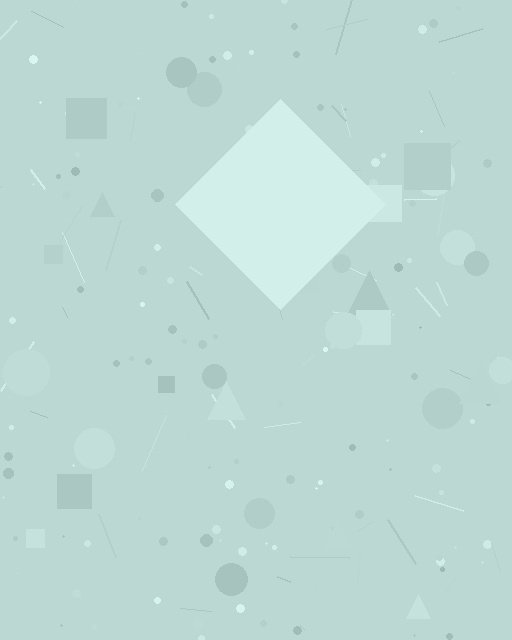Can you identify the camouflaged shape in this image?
The camouflaged shape is a diamond.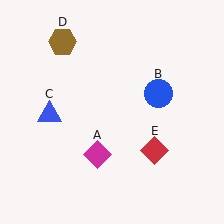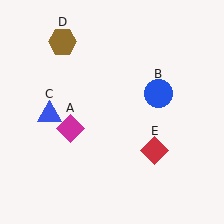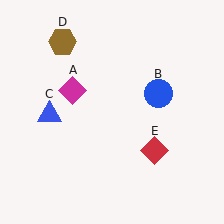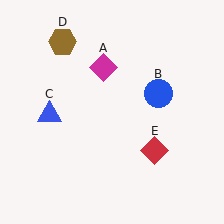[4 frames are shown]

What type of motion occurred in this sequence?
The magenta diamond (object A) rotated clockwise around the center of the scene.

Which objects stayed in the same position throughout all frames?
Blue circle (object B) and blue triangle (object C) and brown hexagon (object D) and red diamond (object E) remained stationary.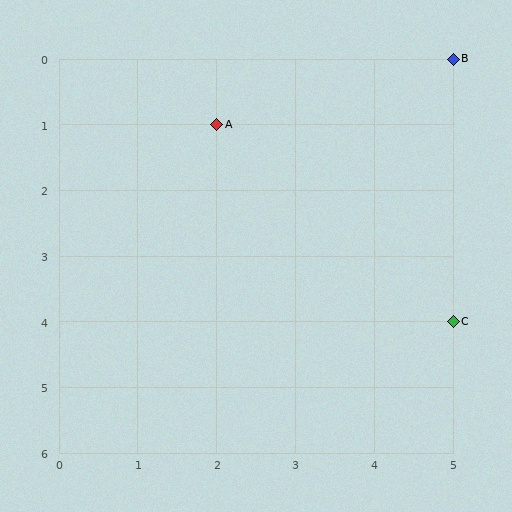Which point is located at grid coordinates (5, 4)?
Point C is at (5, 4).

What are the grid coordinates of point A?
Point A is at grid coordinates (2, 1).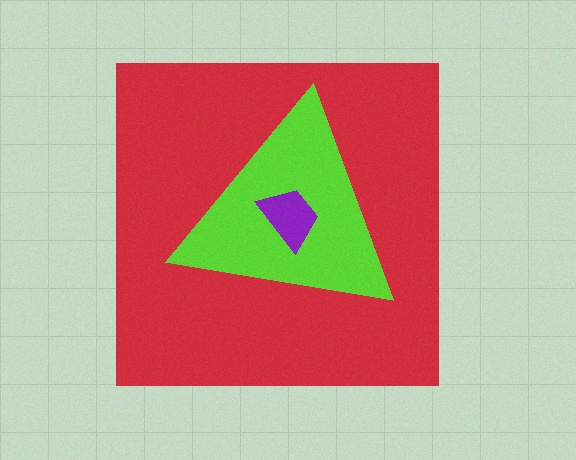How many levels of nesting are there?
3.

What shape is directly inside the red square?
The lime triangle.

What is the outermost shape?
The red square.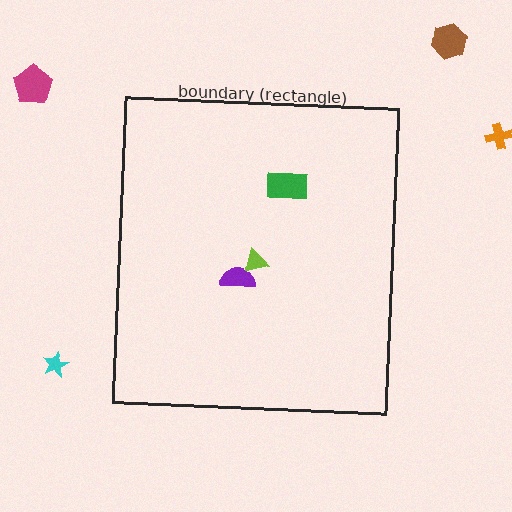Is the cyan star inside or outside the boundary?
Outside.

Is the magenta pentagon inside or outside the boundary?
Outside.